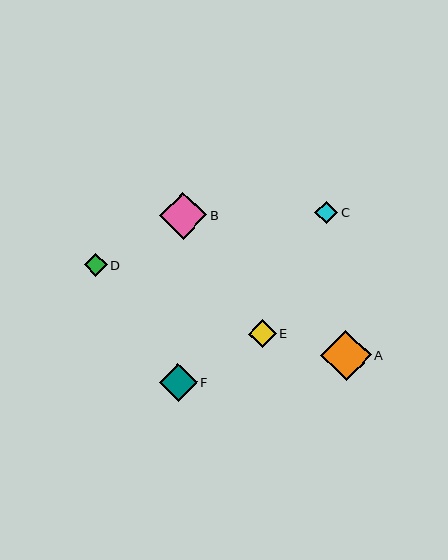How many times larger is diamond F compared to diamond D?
Diamond F is approximately 1.7 times the size of diamond D.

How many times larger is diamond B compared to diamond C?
Diamond B is approximately 2.1 times the size of diamond C.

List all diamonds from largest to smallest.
From largest to smallest: A, B, F, E, D, C.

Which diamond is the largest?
Diamond A is the largest with a size of approximately 50 pixels.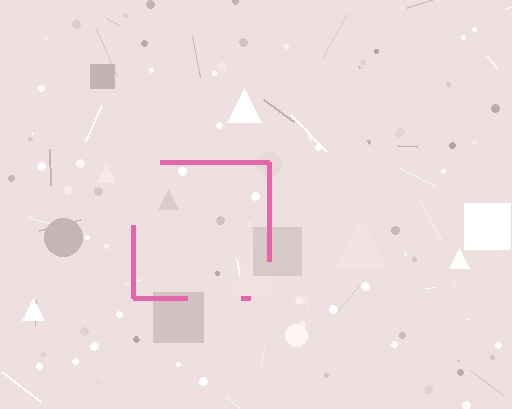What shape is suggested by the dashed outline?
The dashed outline suggests a square.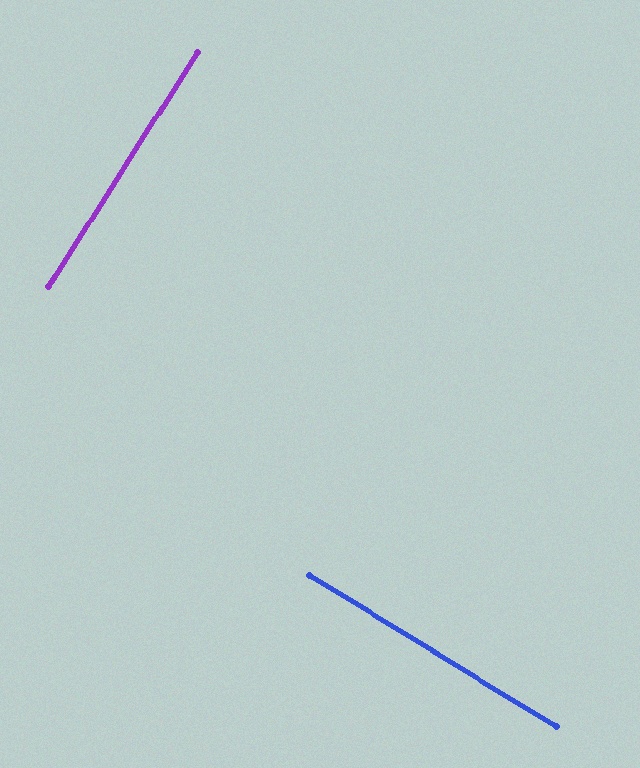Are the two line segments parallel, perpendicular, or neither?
Perpendicular — they meet at approximately 89°.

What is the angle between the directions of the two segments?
Approximately 89 degrees.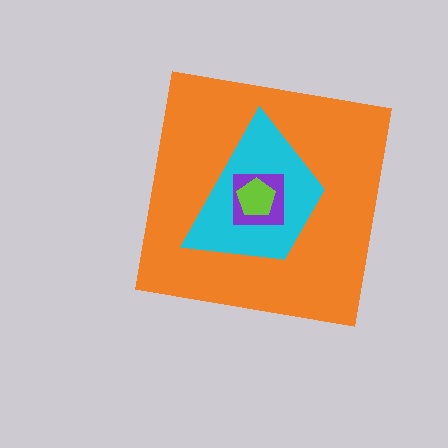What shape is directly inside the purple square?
The lime pentagon.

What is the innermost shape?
The lime pentagon.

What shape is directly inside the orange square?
The cyan trapezoid.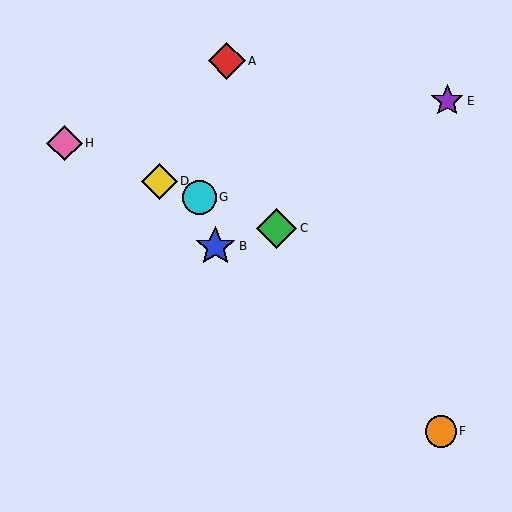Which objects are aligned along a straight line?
Objects C, D, G, H are aligned along a straight line.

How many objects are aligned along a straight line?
4 objects (C, D, G, H) are aligned along a straight line.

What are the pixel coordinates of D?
Object D is at (159, 181).